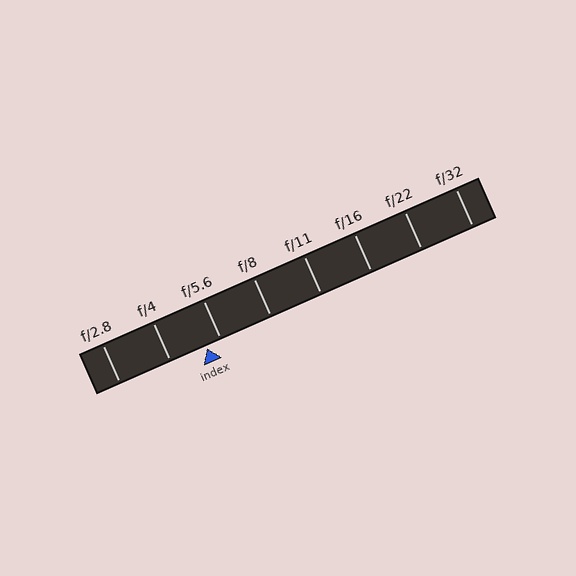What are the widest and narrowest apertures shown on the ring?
The widest aperture shown is f/2.8 and the narrowest is f/32.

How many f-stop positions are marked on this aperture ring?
There are 8 f-stop positions marked.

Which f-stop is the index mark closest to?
The index mark is closest to f/5.6.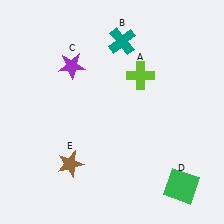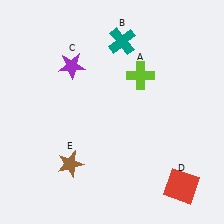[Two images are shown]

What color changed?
The square (D) changed from green in Image 1 to red in Image 2.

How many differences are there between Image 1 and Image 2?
There is 1 difference between the two images.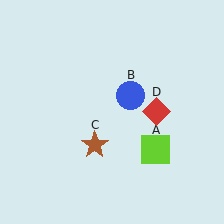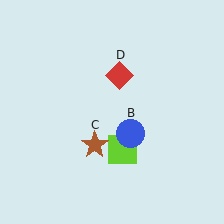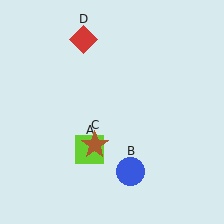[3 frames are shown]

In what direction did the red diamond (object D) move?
The red diamond (object D) moved up and to the left.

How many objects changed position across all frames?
3 objects changed position: lime square (object A), blue circle (object B), red diamond (object D).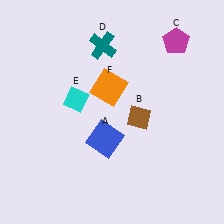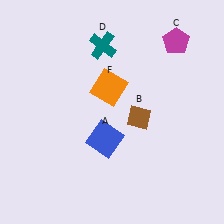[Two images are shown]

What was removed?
The cyan diamond (E) was removed in Image 2.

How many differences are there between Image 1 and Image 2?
There is 1 difference between the two images.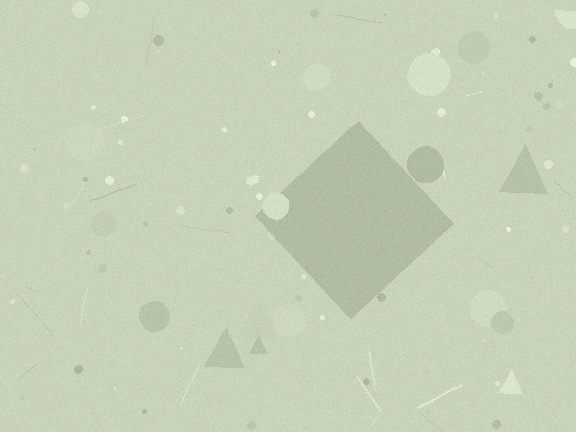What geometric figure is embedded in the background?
A diamond is embedded in the background.